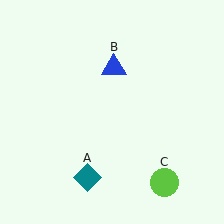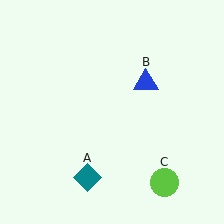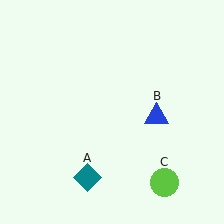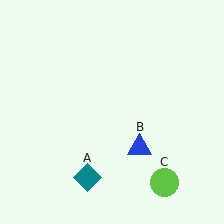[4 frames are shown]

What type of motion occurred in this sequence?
The blue triangle (object B) rotated clockwise around the center of the scene.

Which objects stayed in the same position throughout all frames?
Teal diamond (object A) and lime circle (object C) remained stationary.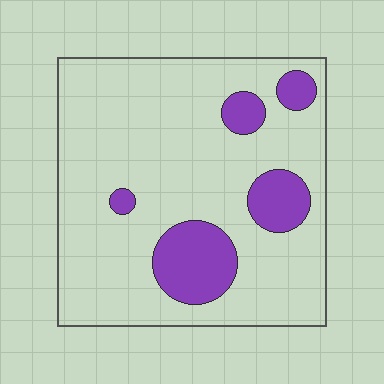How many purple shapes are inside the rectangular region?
5.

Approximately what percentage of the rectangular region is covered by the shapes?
Approximately 15%.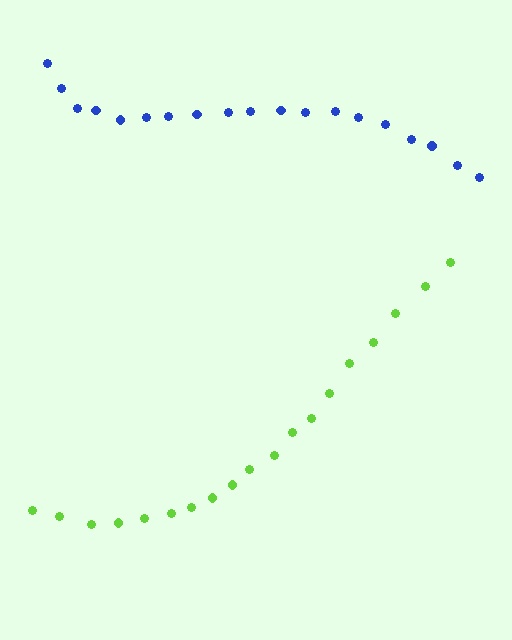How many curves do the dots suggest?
There are 2 distinct paths.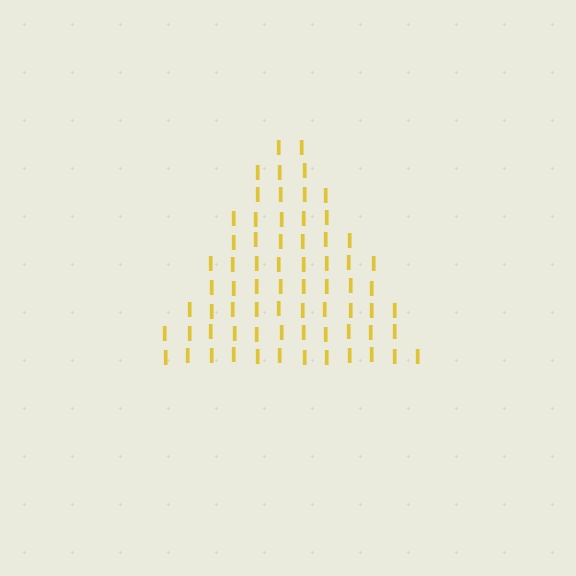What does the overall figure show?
The overall figure shows a triangle.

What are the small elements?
The small elements are letter I's.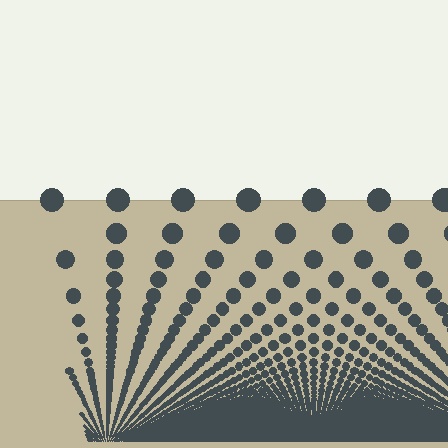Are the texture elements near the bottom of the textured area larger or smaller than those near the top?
Smaller. The gradient is inverted — elements near the bottom are smaller and denser.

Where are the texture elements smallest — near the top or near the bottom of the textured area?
Near the bottom.